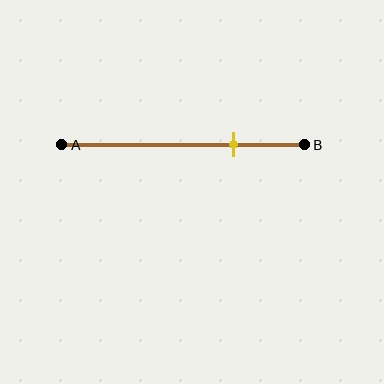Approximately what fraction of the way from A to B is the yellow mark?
The yellow mark is approximately 70% of the way from A to B.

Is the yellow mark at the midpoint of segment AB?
No, the mark is at about 70% from A, not at the 50% midpoint.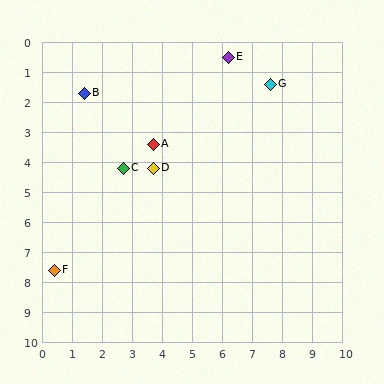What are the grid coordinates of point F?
Point F is at approximately (0.4, 7.6).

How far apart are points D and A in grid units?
Points D and A are about 0.8 grid units apart.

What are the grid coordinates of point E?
Point E is at approximately (6.2, 0.5).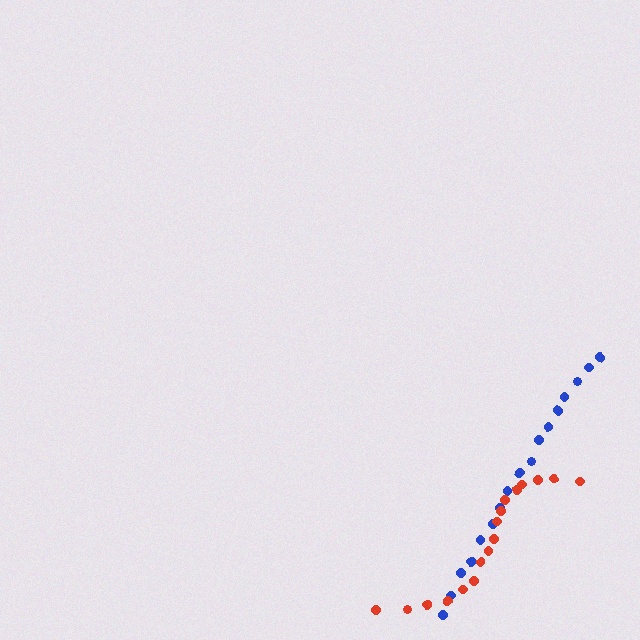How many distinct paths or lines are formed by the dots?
There are 2 distinct paths.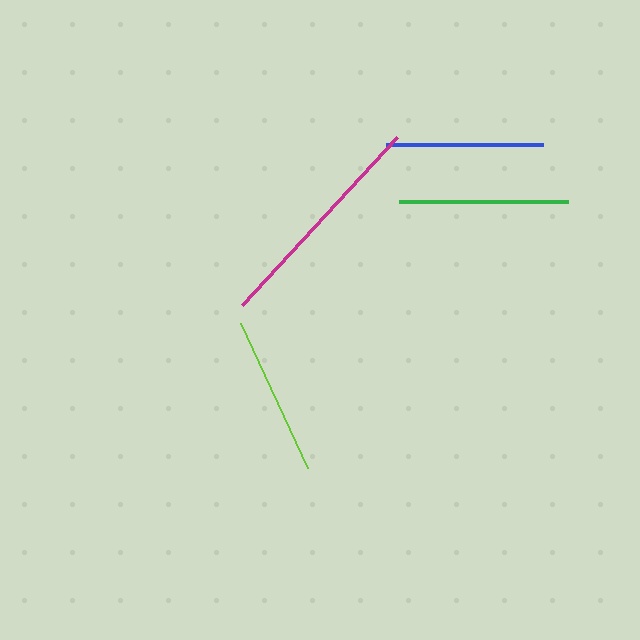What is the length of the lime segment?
The lime segment is approximately 160 pixels long.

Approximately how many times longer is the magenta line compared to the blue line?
The magenta line is approximately 1.5 times the length of the blue line.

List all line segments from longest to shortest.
From longest to shortest: magenta, green, lime, blue.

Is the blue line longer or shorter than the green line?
The green line is longer than the blue line.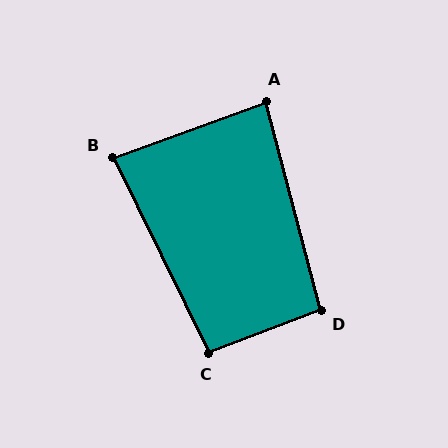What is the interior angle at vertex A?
Approximately 85 degrees (acute).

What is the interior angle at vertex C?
Approximately 95 degrees (obtuse).